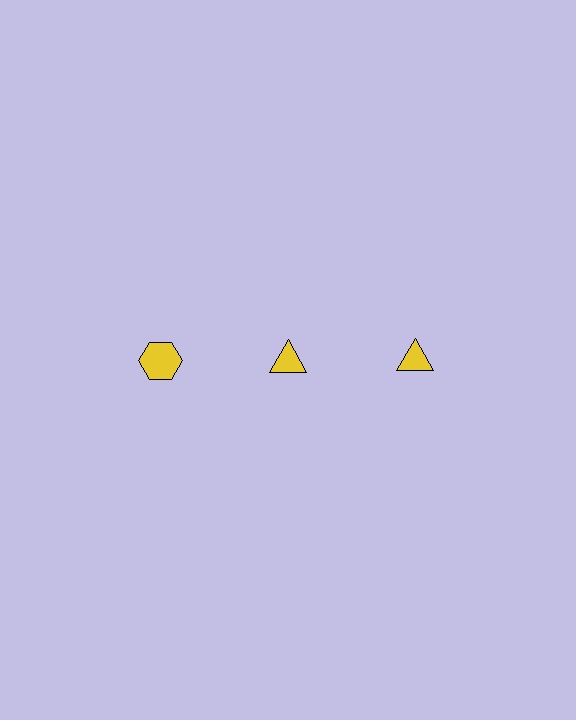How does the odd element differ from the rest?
It has a different shape: hexagon instead of triangle.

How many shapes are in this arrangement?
There are 3 shapes arranged in a grid pattern.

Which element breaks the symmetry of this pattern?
The yellow hexagon in the top row, leftmost column breaks the symmetry. All other shapes are yellow triangles.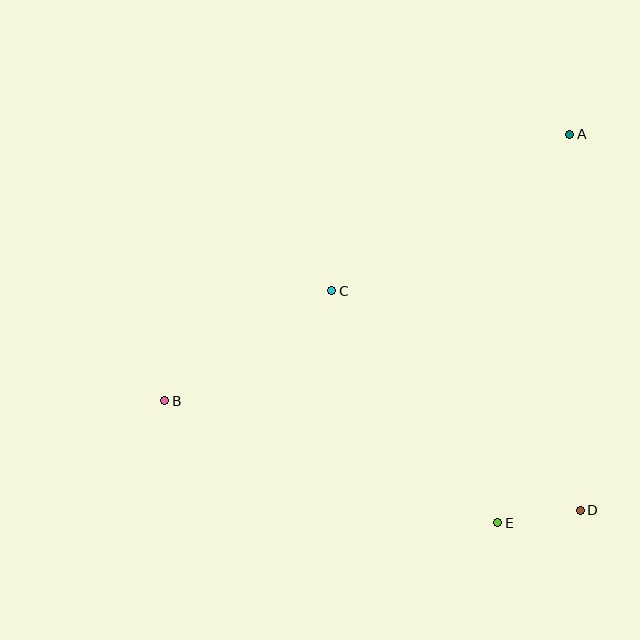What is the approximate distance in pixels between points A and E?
The distance between A and E is approximately 395 pixels.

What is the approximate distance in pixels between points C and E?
The distance between C and E is approximately 285 pixels.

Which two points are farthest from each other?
Points A and B are farthest from each other.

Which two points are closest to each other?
Points D and E are closest to each other.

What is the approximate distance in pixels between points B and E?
The distance between B and E is approximately 355 pixels.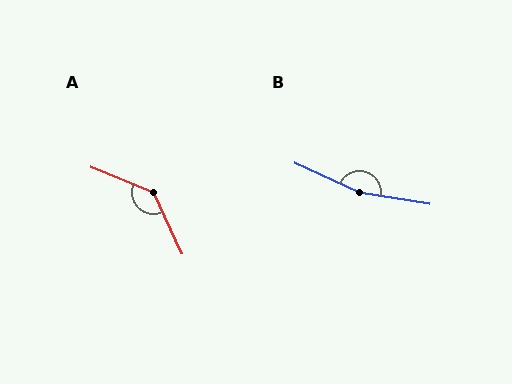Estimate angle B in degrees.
Approximately 165 degrees.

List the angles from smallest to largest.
A (137°), B (165°).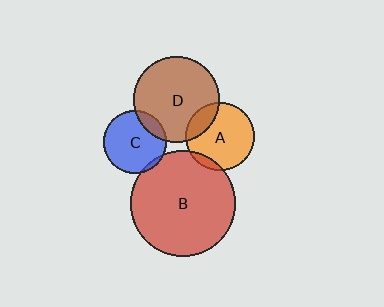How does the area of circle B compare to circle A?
Approximately 2.4 times.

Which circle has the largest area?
Circle B (red).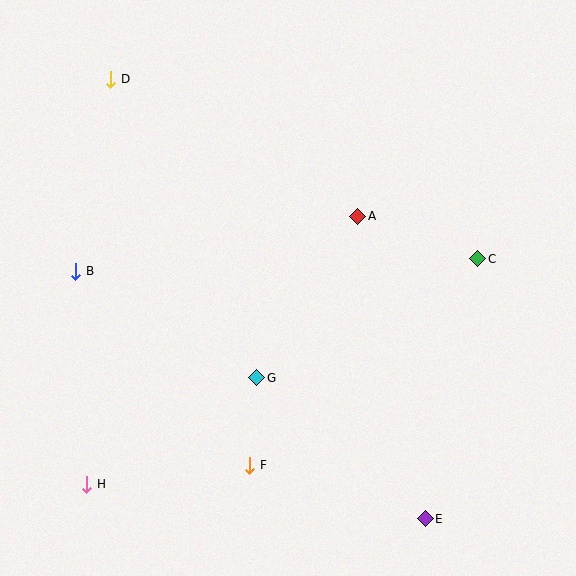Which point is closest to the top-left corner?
Point D is closest to the top-left corner.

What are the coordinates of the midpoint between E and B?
The midpoint between E and B is at (251, 395).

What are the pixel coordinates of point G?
Point G is at (257, 378).